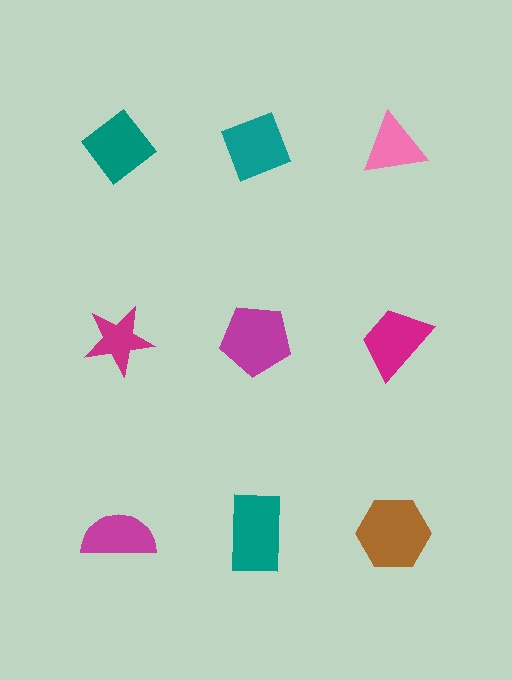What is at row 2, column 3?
A magenta trapezoid.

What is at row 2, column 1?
A magenta star.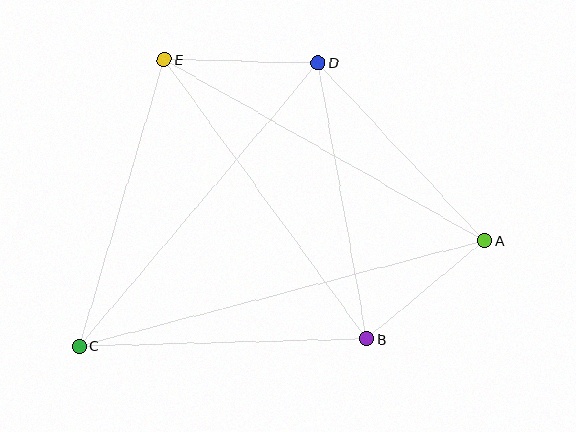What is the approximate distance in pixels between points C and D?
The distance between C and D is approximately 371 pixels.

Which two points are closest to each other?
Points A and B are closest to each other.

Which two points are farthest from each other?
Points A and C are farthest from each other.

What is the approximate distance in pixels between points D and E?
The distance between D and E is approximately 154 pixels.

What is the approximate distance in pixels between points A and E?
The distance between A and E is approximately 368 pixels.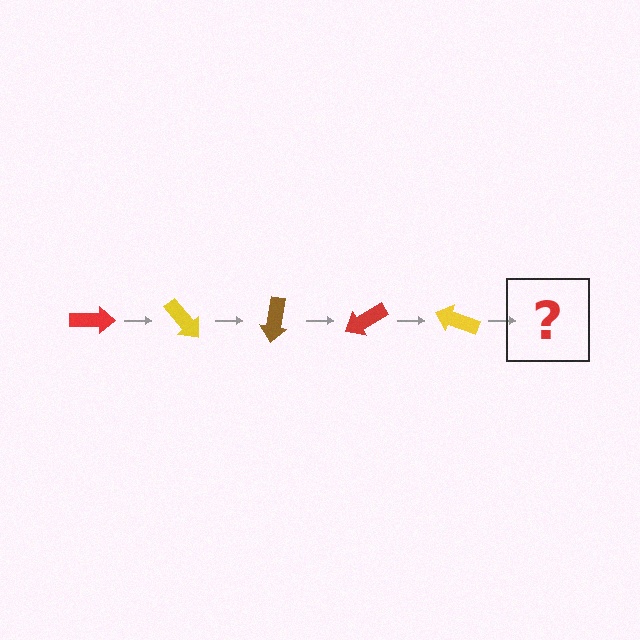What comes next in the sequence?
The next element should be a brown arrow, rotated 250 degrees from the start.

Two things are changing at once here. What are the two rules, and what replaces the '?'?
The two rules are that it rotates 50 degrees each step and the color cycles through red, yellow, and brown. The '?' should be a brown arrow, rotated 250 degrees from the start.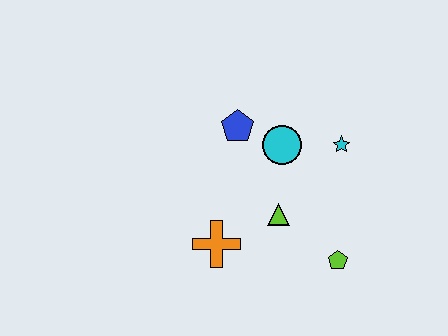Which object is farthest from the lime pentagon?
The blue pentagon is farthest from the lime pentagon.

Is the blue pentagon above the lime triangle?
Yes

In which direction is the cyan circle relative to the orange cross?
The cyan circle is above the orange cross.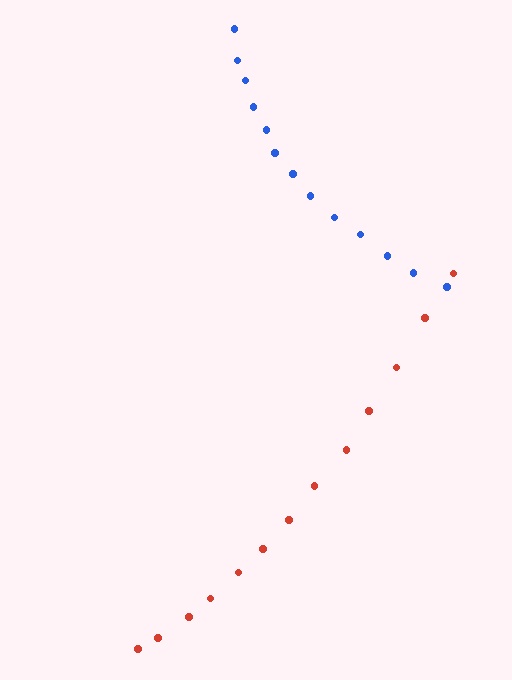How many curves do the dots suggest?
There are 2 distinct paths.